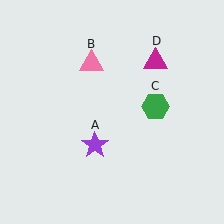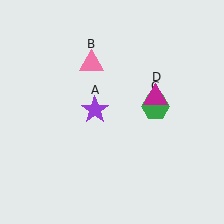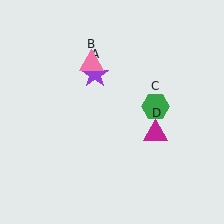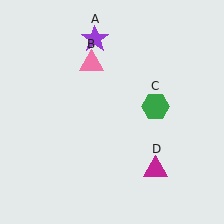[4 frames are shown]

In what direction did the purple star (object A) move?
The purple star (object A) moved up.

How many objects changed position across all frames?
2 objects changed position: purple star (object A), magenta triangle (object D).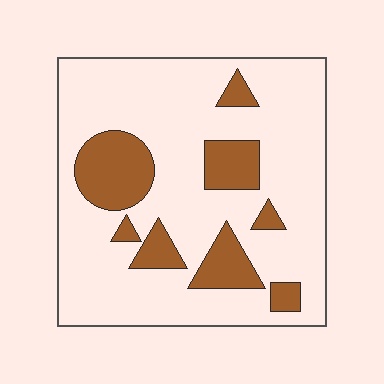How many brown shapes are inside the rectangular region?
8.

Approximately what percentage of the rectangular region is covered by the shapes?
Approximately 20%.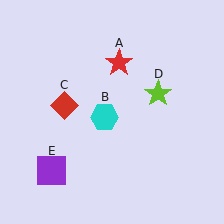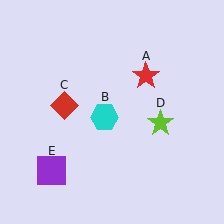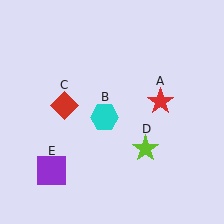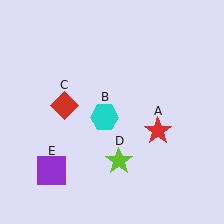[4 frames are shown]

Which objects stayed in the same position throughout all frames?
Cyan hexagon (object B) and red diamond (object C) and purple square (object E) remained stationary.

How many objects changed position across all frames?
2 objects changed position: red star (object A), lime star (object D).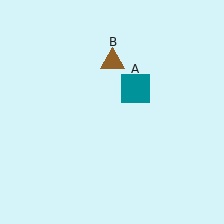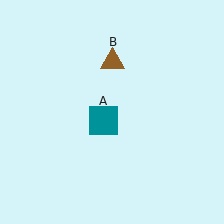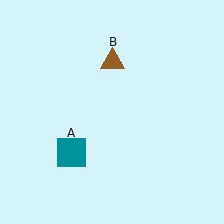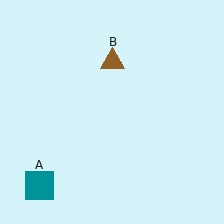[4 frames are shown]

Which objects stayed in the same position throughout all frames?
Brown triangle (object B) remained stationary.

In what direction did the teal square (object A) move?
The teal square (object A) moved down and to the left.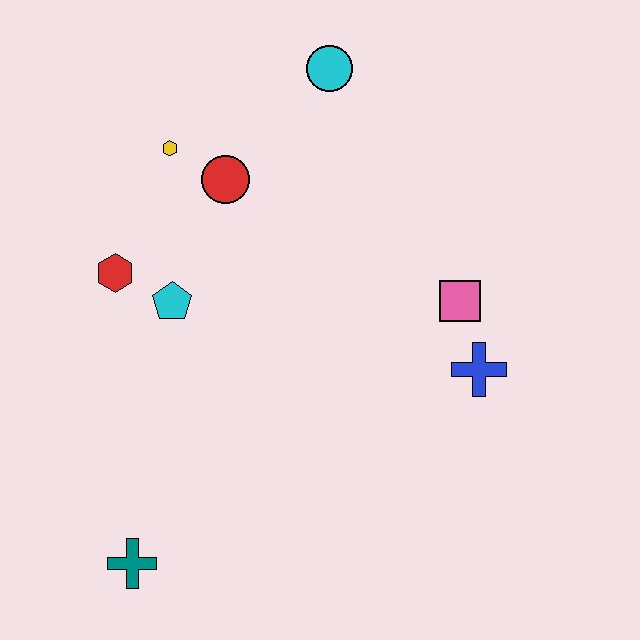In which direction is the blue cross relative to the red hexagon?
The blue cross is to the right of the red hexagon.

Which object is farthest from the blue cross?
The teal cross is farthest from the blue cross.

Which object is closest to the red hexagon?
The cyan pentagon is closest to the red hexagon.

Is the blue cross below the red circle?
Yes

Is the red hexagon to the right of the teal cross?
No